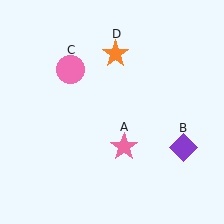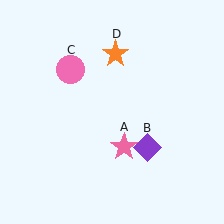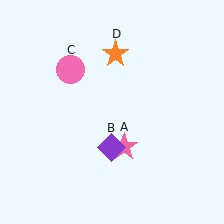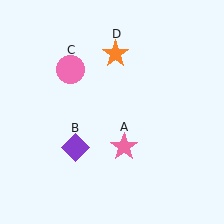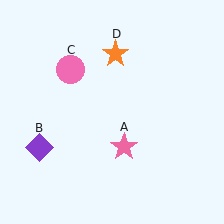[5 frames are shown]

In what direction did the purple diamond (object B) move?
The purple diamond (object B) moved left.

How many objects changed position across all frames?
1 object changed position: purple diamond (object B).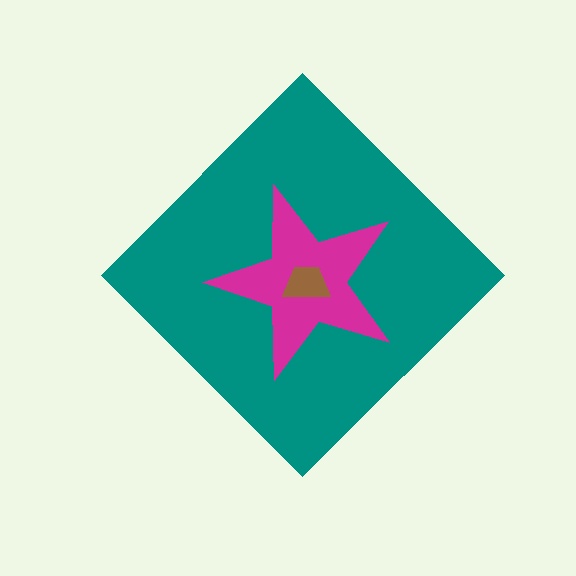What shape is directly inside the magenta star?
The brown trapezoid.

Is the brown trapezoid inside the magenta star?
Yes.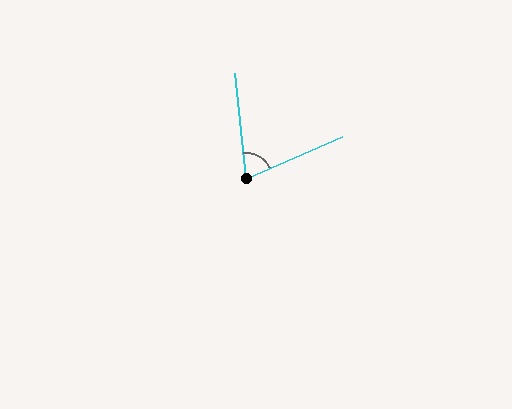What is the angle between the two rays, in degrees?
Approximately 72 degrees.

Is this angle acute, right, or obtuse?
It is acute.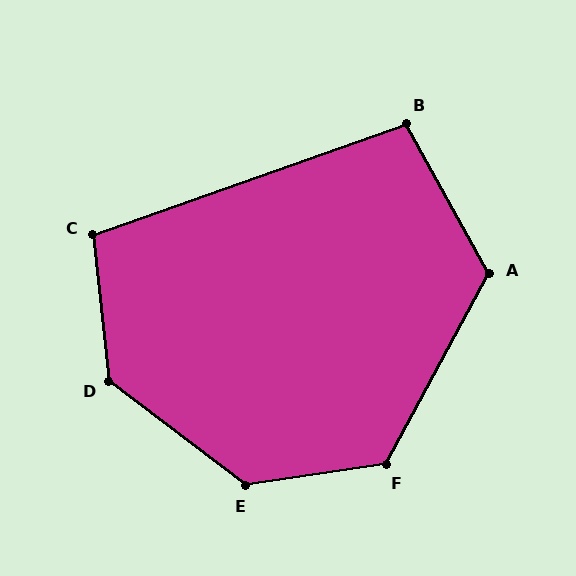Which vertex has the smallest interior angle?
B, at approximately 100 degrees.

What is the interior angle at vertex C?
Approximately 103 degrees (obtuse).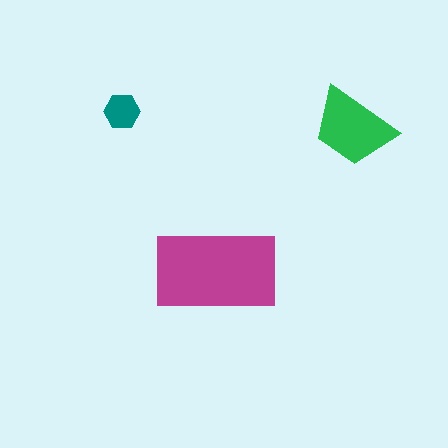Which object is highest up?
The teal hexagon is topmost.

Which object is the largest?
The magenta rectangle.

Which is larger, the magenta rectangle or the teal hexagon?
The magenta rectangle.